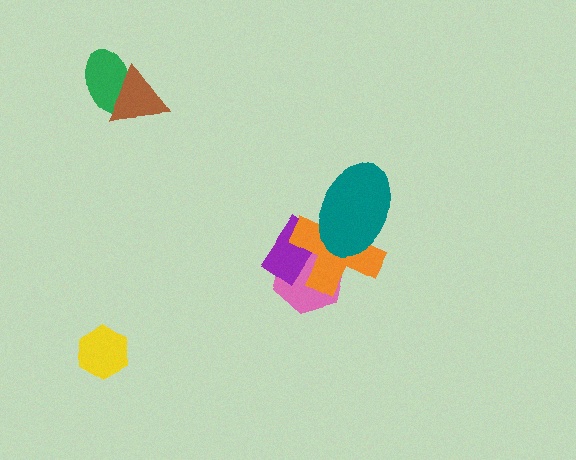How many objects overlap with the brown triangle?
1 object overlaps with the brown triangle.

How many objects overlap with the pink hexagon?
2 objects overlap with the pink hexagon.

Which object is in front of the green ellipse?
The brown triangle is in front of the green ellipse.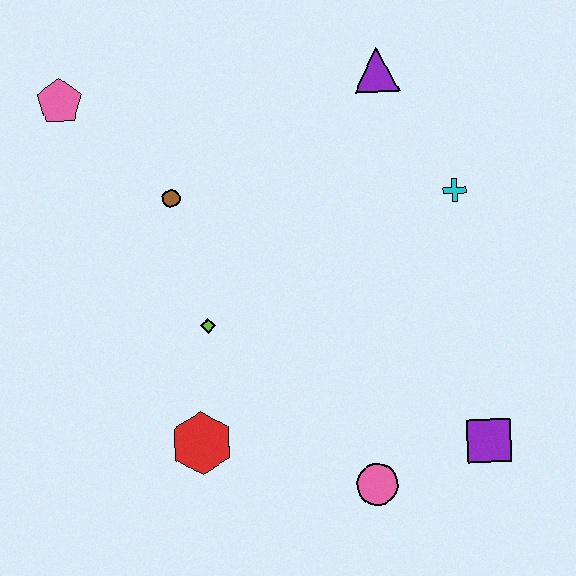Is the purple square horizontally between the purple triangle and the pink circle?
No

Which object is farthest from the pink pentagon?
The purple square is farthest from the pink pentagon.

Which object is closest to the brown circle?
The lime diamond is closest to the brown circle.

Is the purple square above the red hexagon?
No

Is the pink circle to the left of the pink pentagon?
No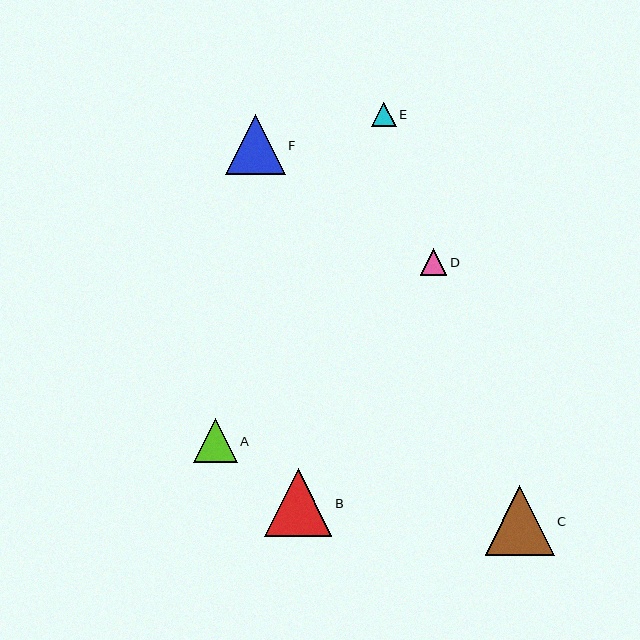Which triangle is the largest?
Triangle C is the largest with a size of approximately 69 pixels.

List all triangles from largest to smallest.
From largest to smallest: C, B, F, A, D, E.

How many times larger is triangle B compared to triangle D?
Triangle B is approximately 2.6 times the size of triangle D.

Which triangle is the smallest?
Triangle E is the smallest with a size of approximately 25 pixels.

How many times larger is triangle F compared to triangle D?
Triangle F is approximately 2.2 times the size of triangle D.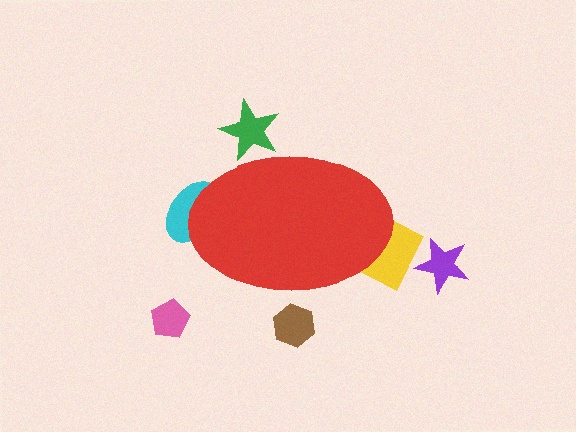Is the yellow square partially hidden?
Yes, the yellow square is partially hidden behind the red ellipse.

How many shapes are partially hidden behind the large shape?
4 shapes are partially hidden.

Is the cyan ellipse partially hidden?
Yes, the cyan ellipse is partially hidden behind the red ellipse.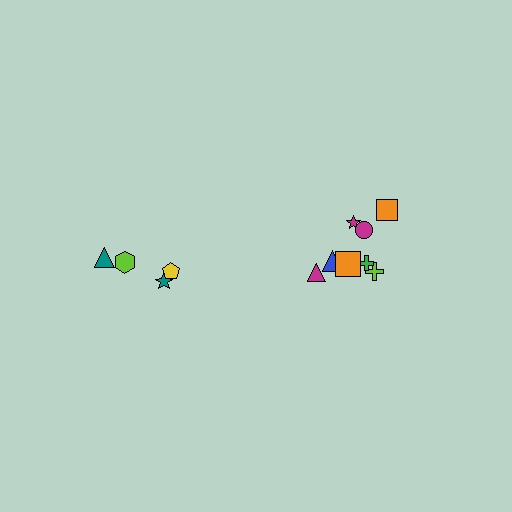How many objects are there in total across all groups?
There are 12 objects.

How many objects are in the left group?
There are 4 objects.